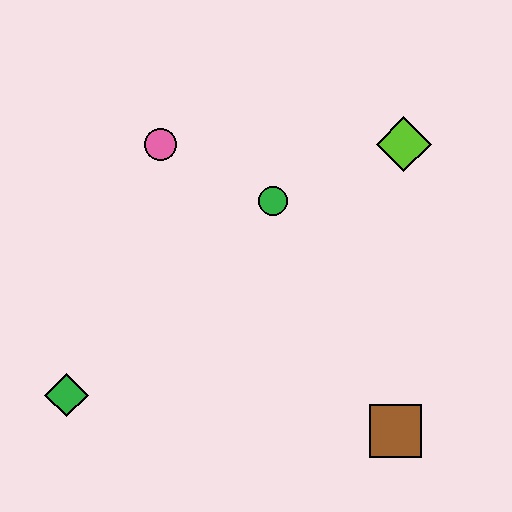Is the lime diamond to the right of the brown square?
Yes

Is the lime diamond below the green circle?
No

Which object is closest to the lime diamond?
The green circle is closest to the lime diamond.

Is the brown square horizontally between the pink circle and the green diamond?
No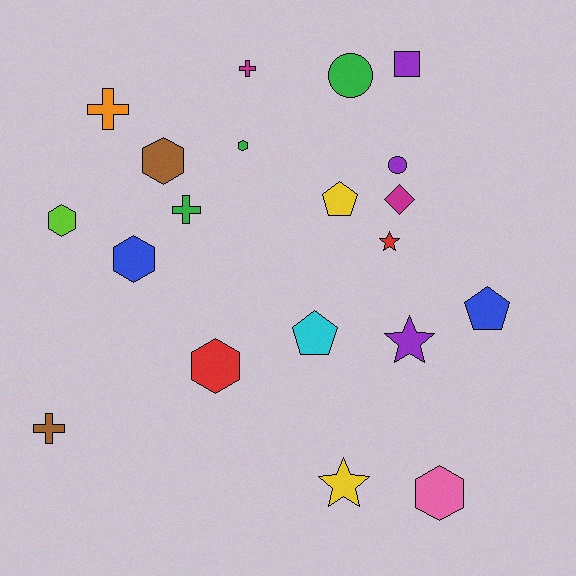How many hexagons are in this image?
There are 6 hexagons.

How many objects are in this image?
There are 20 objects.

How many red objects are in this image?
There are 2 red objects.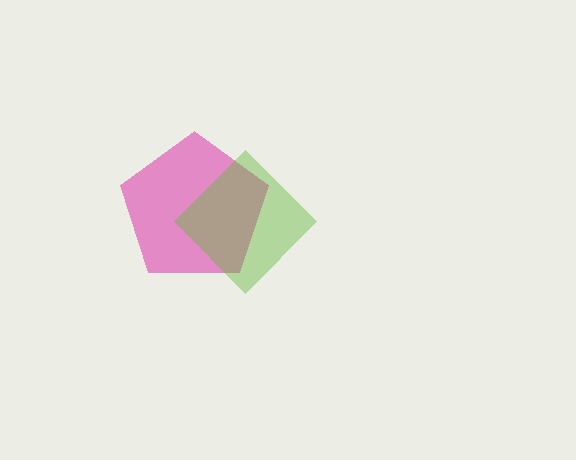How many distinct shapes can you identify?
There are 2 distinct shapes: a pink pentagon, a lime diamond.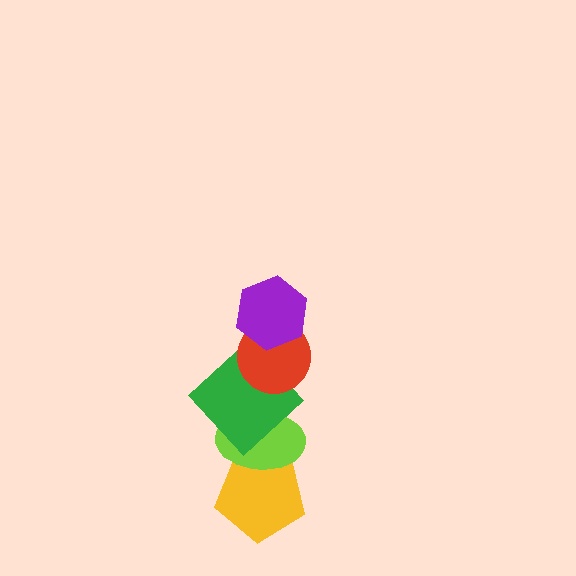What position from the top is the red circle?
The red circle is 2nd from the top.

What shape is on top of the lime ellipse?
The green diamond is on top of the lime ellipse.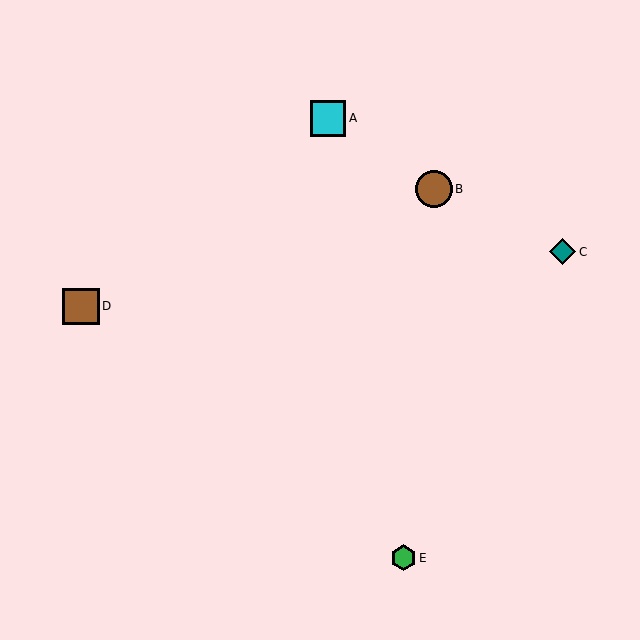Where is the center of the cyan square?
The center of the cyan square is at (328, 118).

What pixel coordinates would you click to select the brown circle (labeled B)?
Click at (434, 189) to select the brown circle B.